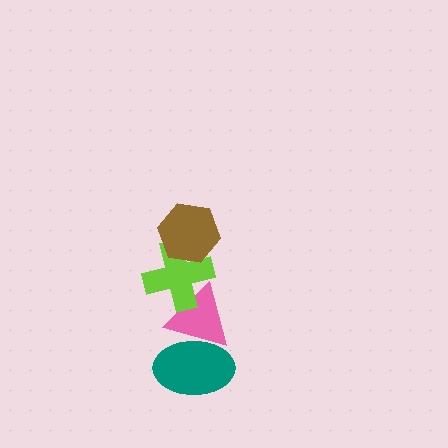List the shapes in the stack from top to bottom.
From top to bottom: the brown hexagon, the lime cross, the pink triangle, the teal ellipse.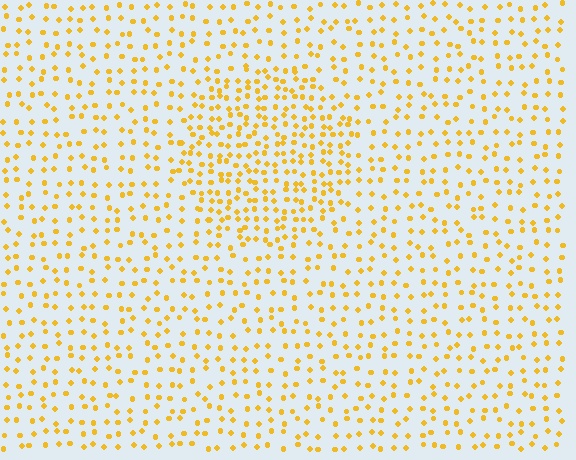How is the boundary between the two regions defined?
The boundary is defined by a change in element density (approximately 1.8x ratio). All elements are the same color, size, and shape.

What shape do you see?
I see a circle.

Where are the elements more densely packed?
The elements are more densely packed inside the circle boundary.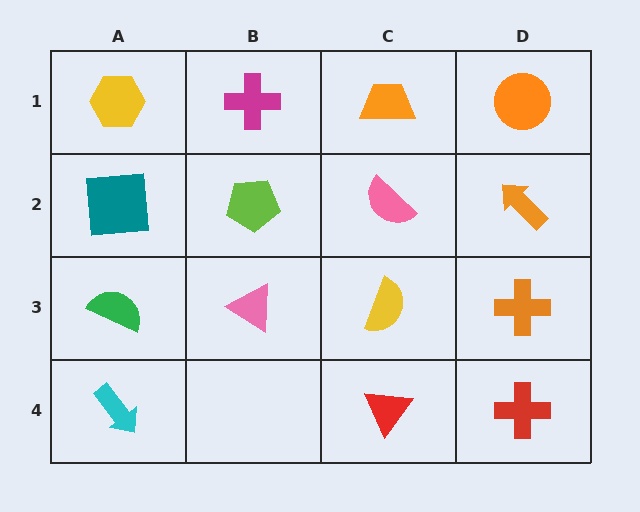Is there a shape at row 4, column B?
No, that cell is empty.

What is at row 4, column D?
A red cross.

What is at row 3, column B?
A pink triangle.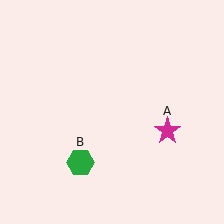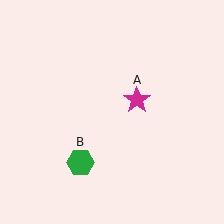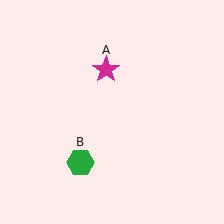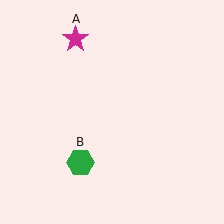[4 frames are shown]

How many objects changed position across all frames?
1 object changed position: magenta star (object A).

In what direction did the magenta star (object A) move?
The magenta star (object A) moved up and to the left.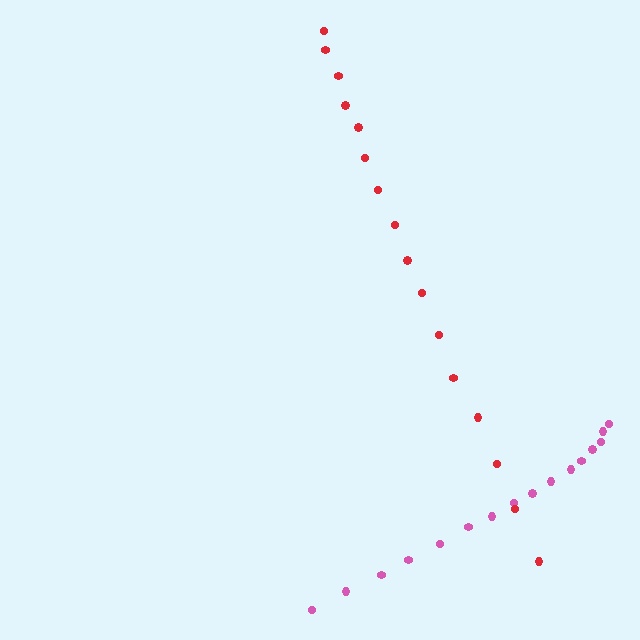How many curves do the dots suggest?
There are 2 distinct paths.